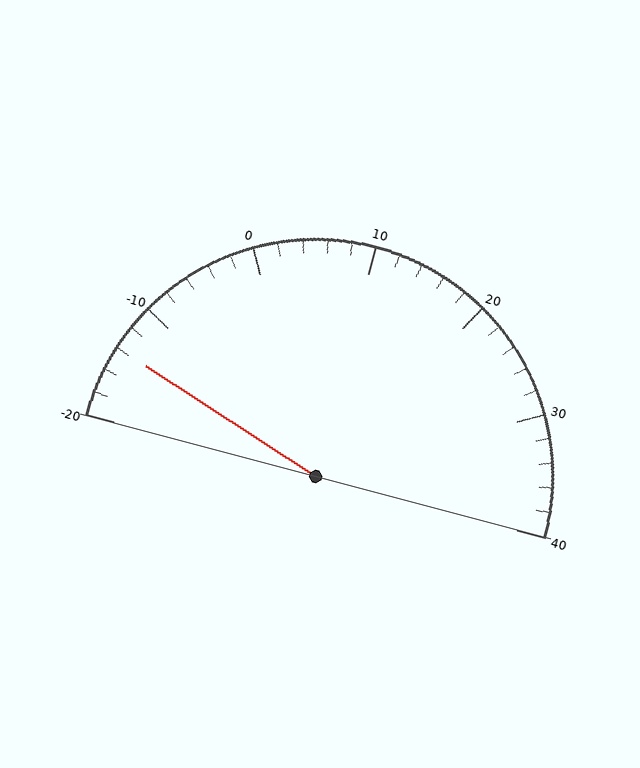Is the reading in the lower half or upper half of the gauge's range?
The reading is in the lower half of the range (-20 to 40).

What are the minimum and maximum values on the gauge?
The gauge ranges from -20 to 40.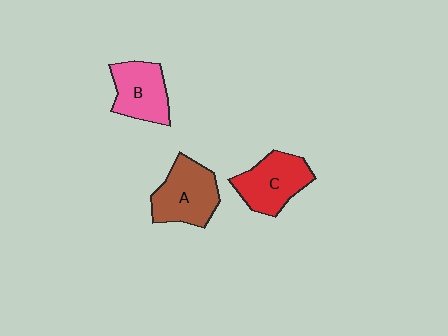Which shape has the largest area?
Shape A (brown).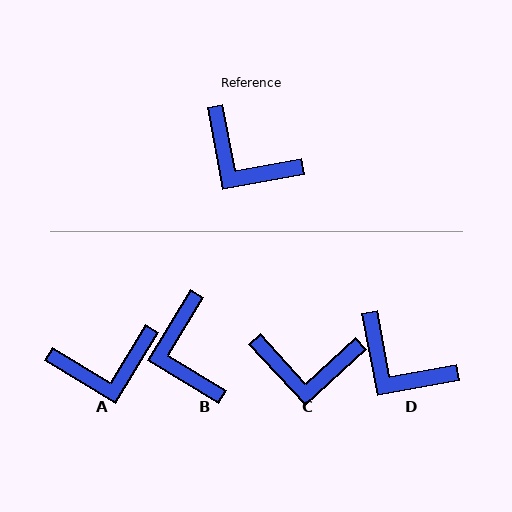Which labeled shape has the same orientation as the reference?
D.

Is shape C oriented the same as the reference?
No, it is off by about 32 degrees.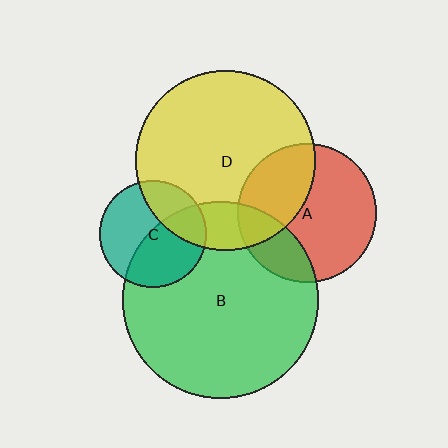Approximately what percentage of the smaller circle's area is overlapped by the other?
Approximately 25%.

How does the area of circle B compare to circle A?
Approximately 2.0 times.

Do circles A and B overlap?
Yes.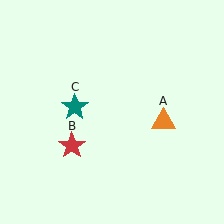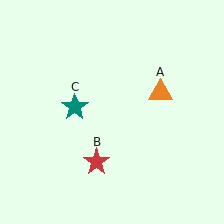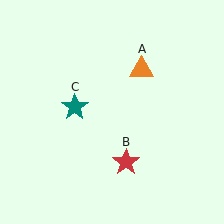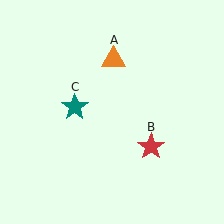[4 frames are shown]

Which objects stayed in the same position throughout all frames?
Teal star (object C) remained stationary.